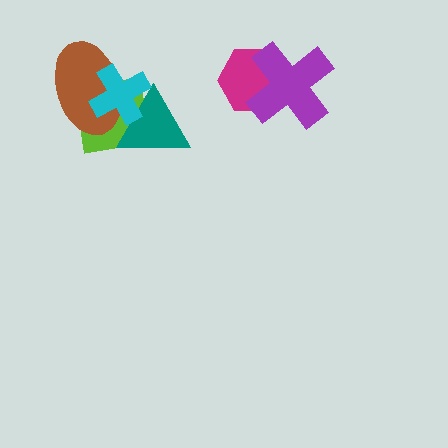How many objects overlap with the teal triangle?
3 objects overlap with the teal triangle.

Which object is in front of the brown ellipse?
The cyan cross is in front of the brown ellipse.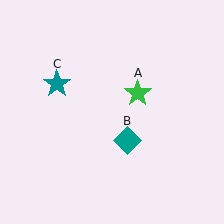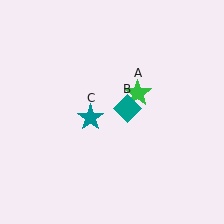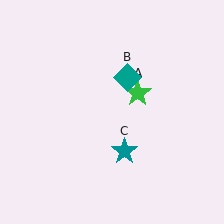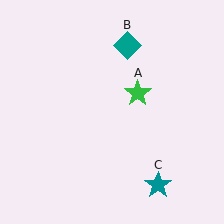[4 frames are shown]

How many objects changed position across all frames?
2 objects changed position: teal diamond (object B), teal star (object C).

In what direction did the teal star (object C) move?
The teal star (object C) moved down and to the right.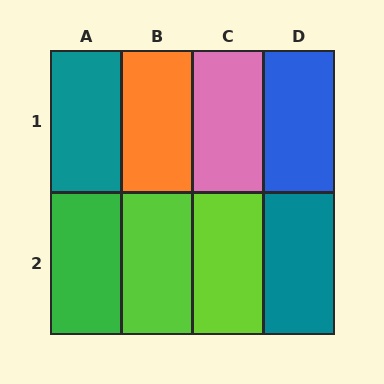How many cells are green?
1 cell is green.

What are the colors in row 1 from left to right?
Teal, orange, pink, blue.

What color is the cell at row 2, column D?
Teal.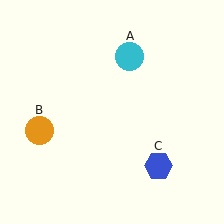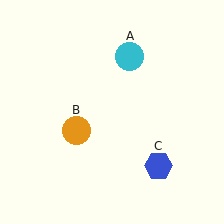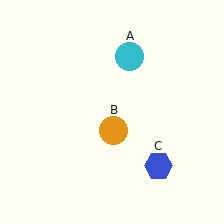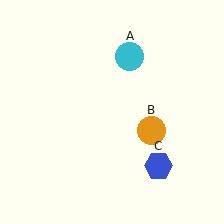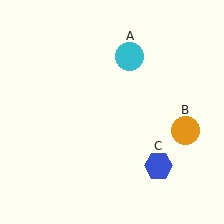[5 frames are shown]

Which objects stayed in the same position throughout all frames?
Cyan circle (object A) and blue hexagon (object C) remained stationary.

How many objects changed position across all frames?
1 object changed position: orange circle (object B).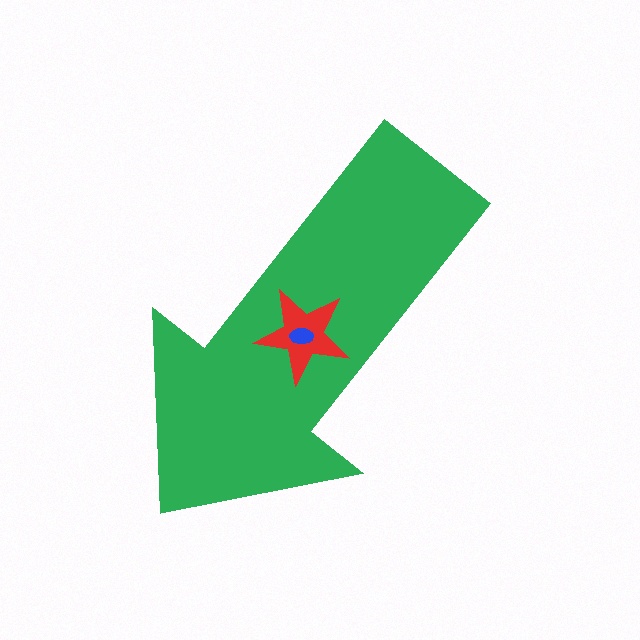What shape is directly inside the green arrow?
The red star.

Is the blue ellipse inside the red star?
Yes.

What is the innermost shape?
The blue ellipse.